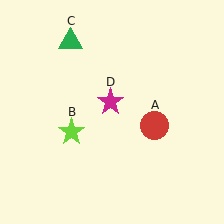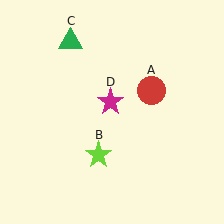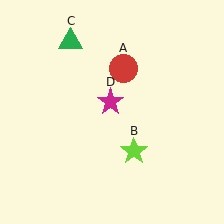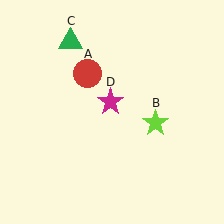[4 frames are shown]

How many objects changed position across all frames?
2 objects changed position: red circle (object A), lime star (object B).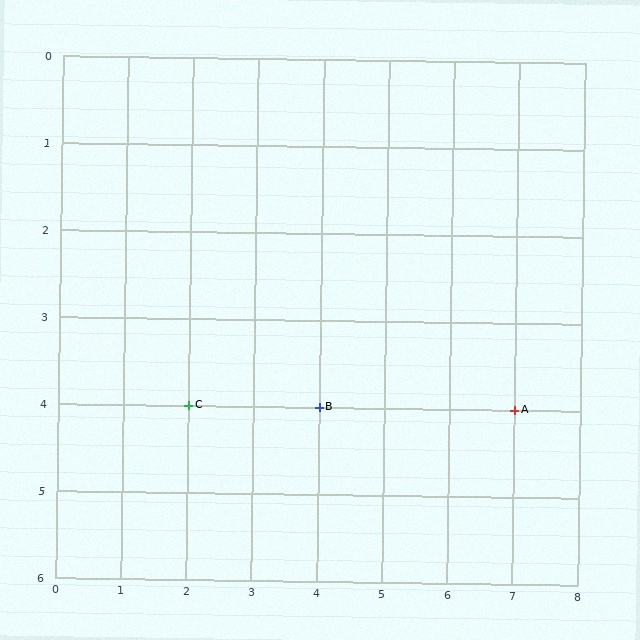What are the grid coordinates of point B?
Point B is at grid coordinates (4, 4).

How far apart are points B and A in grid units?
Points B and A are 3 columns apart.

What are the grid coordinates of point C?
Point C is at grid coordinates (2, 4).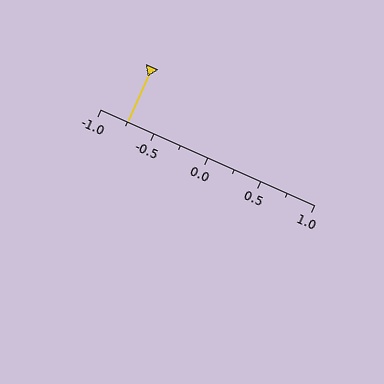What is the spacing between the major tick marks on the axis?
The major ticks are spaced 0.5 apart.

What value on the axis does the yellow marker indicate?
The marker indicates approximately -0.75.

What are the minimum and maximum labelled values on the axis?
The axis runs from -1.0 to 1.0.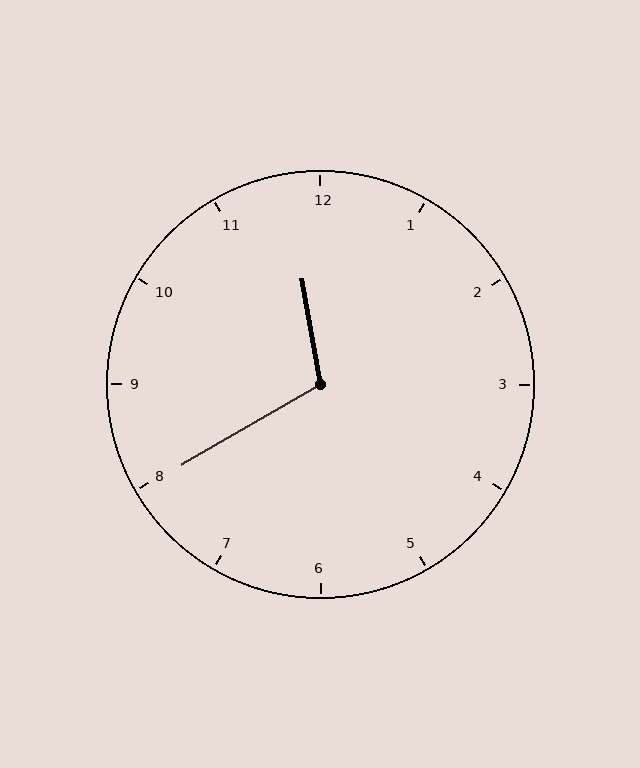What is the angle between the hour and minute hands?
Approximately 110 degrees.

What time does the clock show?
11:40.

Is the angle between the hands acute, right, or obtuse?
It is obtuse.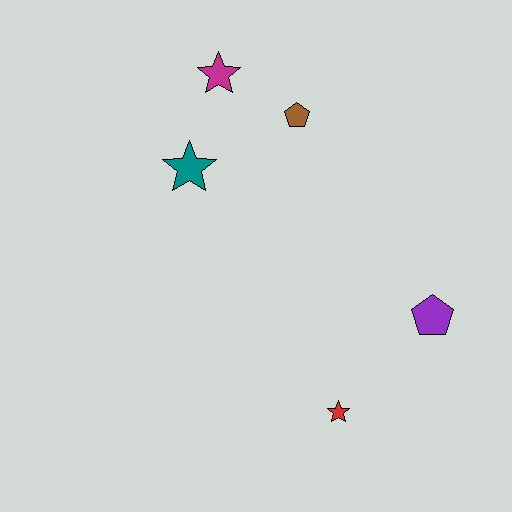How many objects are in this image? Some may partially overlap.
There are 5 objects.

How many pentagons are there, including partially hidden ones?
There are 2 pentagons.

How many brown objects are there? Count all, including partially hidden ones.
There is 1 brown object.